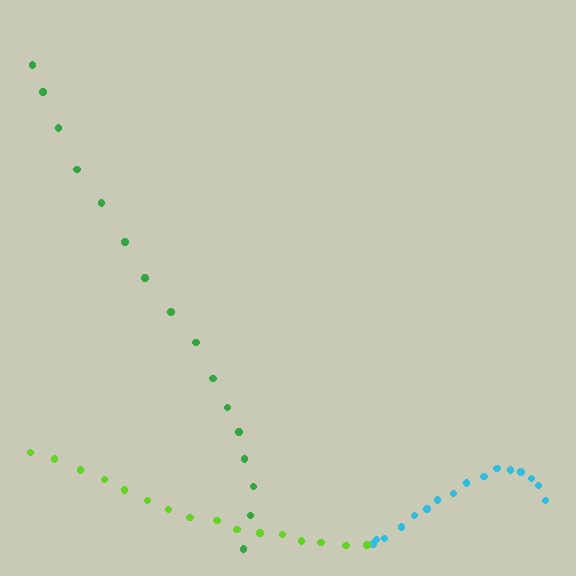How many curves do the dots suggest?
There are 3 distinct paths.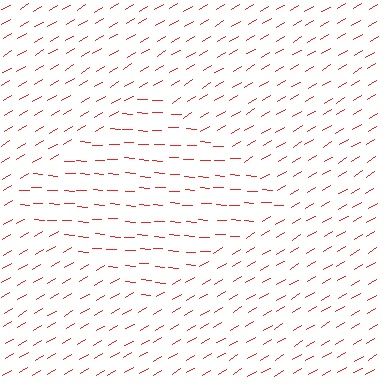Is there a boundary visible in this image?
Yes, there is a texture boundary formed by a change in line orientation.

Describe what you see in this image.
The image is filled with small red line segments. A diamond region in the image has lines oriented differently from the surrounding lines, creating a visible texture boundary.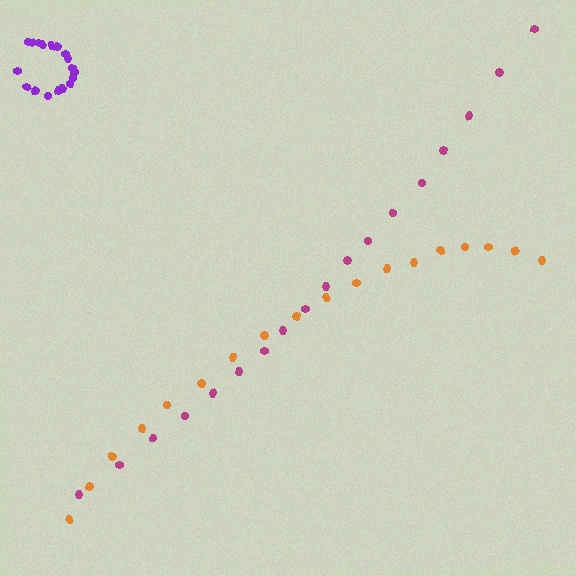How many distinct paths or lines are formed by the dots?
There are 3 distinct paths.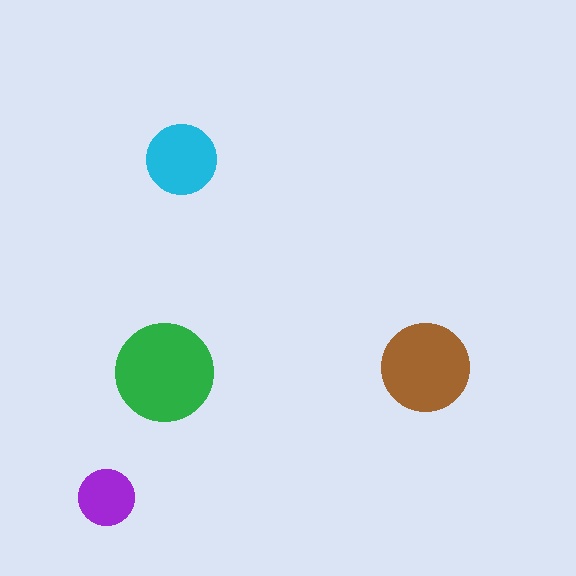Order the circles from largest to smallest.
the green one, the brown one, the cyan one, the purple one.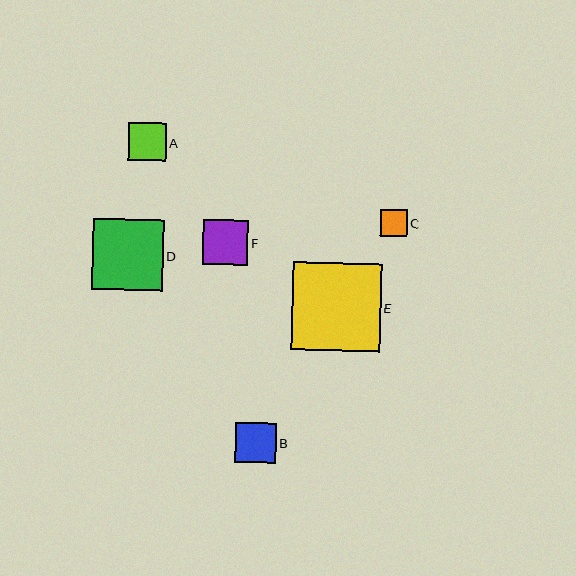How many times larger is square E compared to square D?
Square E is approximately 1.3 times the size of square D.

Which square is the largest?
Square E is the largest with a size of approximately 89 pixels.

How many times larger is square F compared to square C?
Square F is approximately 1.7 times the size of square C.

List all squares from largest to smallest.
From largest to smallest: E, D, F, B, A, C.